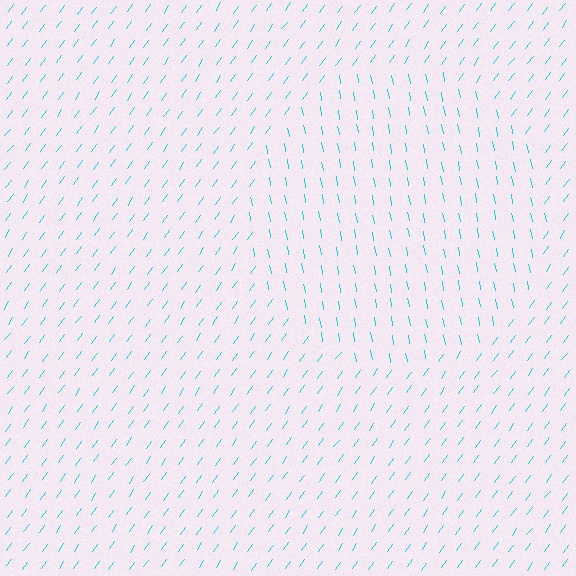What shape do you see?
I see a circle.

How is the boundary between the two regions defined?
The boundary is defined purely by a change in line orientation (approximately 45 degrees difference). All lines are the same color and thickness.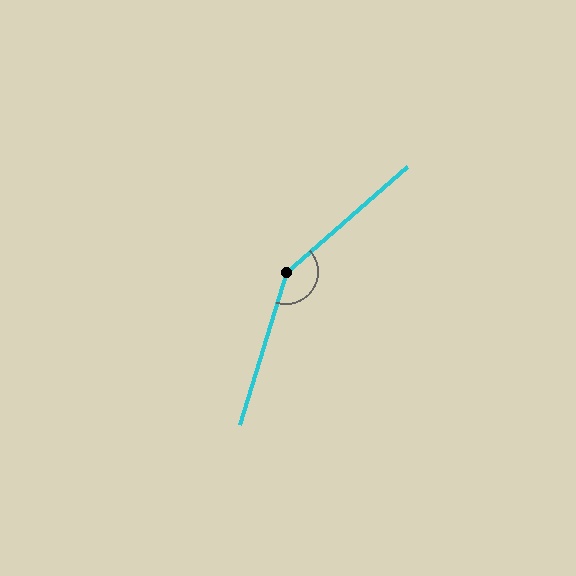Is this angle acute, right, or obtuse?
It is obtuse.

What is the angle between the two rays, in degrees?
Approximately 148 degrees.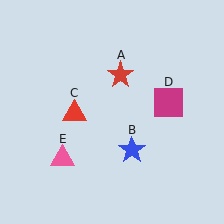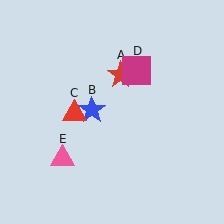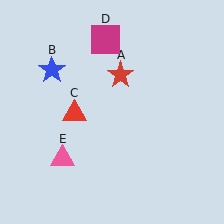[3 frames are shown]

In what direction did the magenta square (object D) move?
The magenta square (object D) moved up and to the left.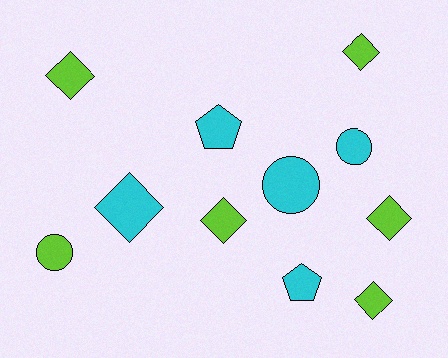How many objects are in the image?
There are 11 objects.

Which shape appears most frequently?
Diamond, with 6 objects.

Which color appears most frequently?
Lime, with 6 objects.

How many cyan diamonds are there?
There is 1 cyan diamond.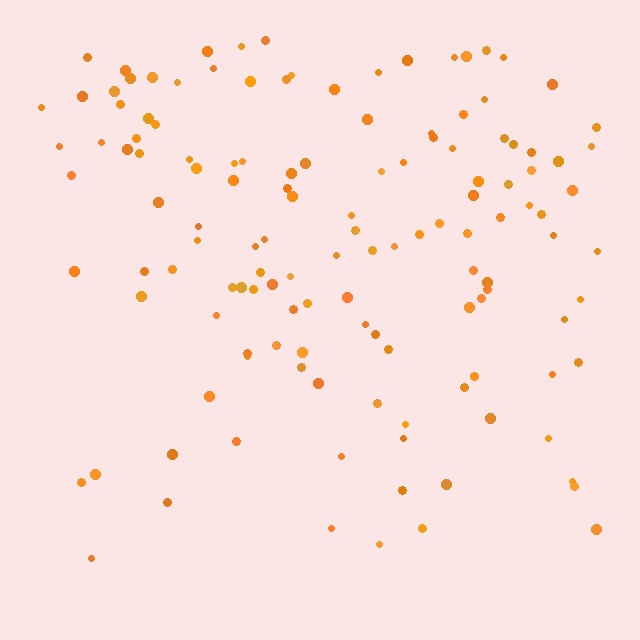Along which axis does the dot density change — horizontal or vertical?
Vertical.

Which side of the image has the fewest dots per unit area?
The bottom.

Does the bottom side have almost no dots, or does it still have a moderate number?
Still a moderate number, just noticeably fewer than the top.